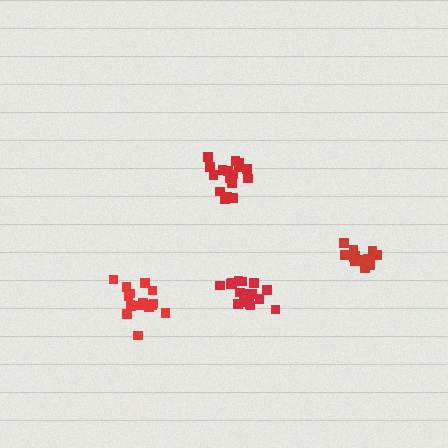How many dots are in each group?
Group 1: 17 dots, Group 2: 17 dots, Group 3: 13 dots, Group 4: 18 dots (65 total).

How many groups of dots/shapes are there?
There are 4 groups.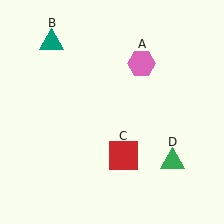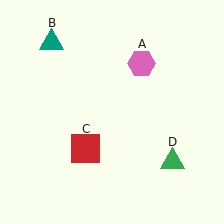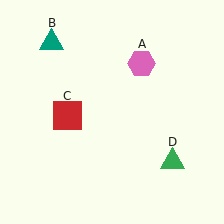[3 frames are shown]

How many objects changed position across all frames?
1 object changed position: red square (object C).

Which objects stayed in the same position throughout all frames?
Pink hexagon (object A) and teal triangle (object B) and green triangle (object D) remained stationary.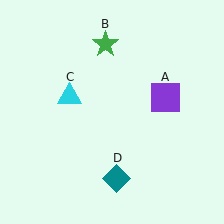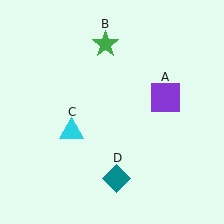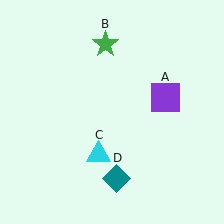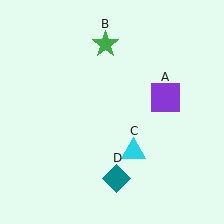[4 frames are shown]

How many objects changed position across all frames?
1 object changed position: cyan triangle (object C).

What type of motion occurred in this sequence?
The cyan triangle (object C) rotated counterclockwise around the center of the scene.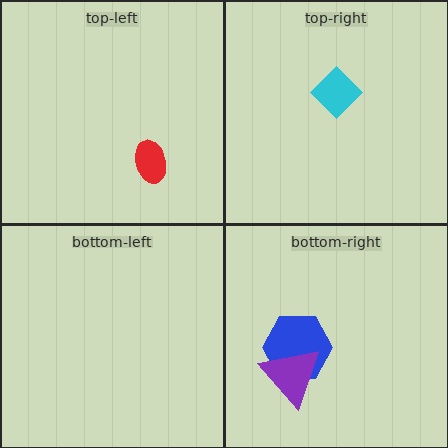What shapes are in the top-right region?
The cyan diamond.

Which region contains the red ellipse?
The top-left region.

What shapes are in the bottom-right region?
The blue hexagon, the purple triangle.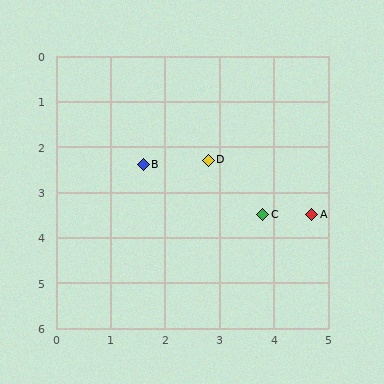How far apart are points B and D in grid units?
Points B and D are about 1.2 grid units apart.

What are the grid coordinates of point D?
Point D is at approximately (2.8, 2.3).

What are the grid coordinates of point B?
Point B is at approximately (1.6, 2.4).